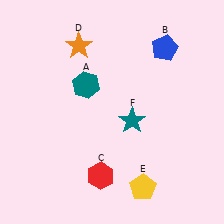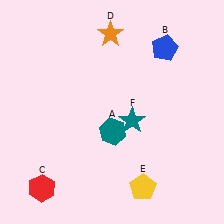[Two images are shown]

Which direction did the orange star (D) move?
The orange star (D) moved right.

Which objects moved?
The objects that moved are: the teal hexagon (A), the red hexagon (C), the orange star (D).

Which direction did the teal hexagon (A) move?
The teal hexagon (A) moved down.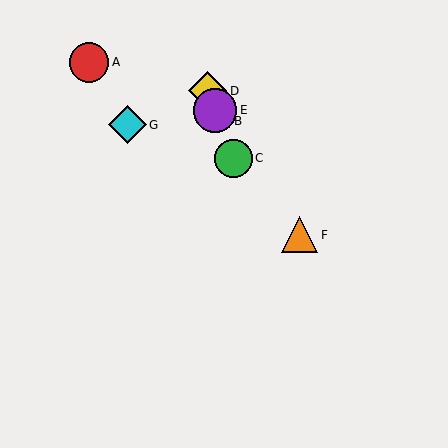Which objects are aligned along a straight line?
Objects B, C, D, E are aligned along a straight line.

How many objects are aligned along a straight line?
4 objects (B, C, D, E) are aligned along a straight line.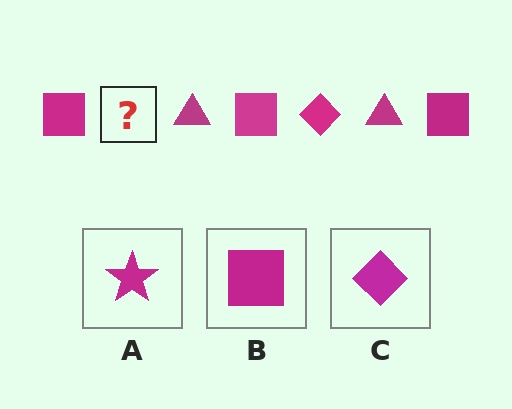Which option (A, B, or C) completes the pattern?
C.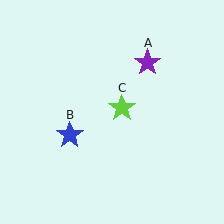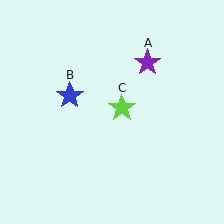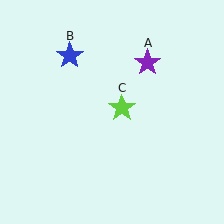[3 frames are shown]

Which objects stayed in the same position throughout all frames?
Purple star (object A) and lime star (object C) remained stationary.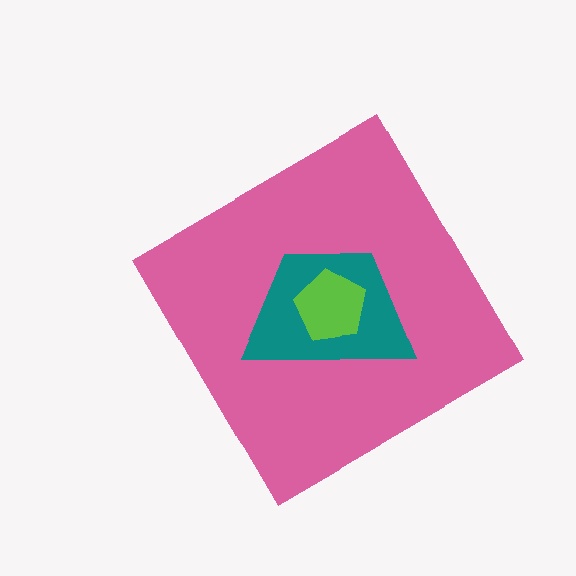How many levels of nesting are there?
3.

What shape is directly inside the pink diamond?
The teal trapezoid.